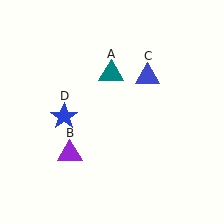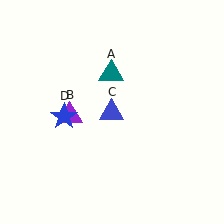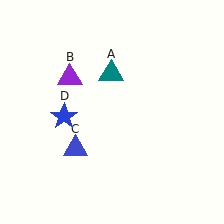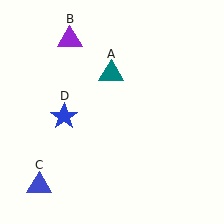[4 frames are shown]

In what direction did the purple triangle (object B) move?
The purple triangle (object B) moved up.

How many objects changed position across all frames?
2 objects changed position: purple triangle (object B), blue triangle (object C).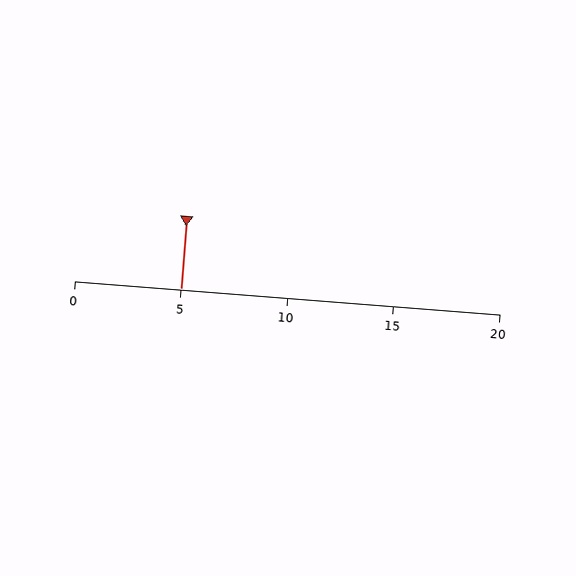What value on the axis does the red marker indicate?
The marker indicates approximately 5.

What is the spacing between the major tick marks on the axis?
The major ticks are spaced 5 apart.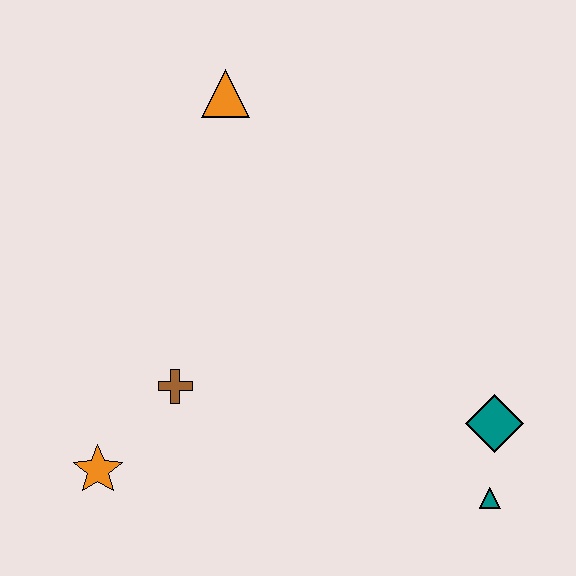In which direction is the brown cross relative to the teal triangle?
The brown cross is to the left of the teal triangle.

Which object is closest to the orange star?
The brown cross is closest to the orange star.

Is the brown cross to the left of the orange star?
No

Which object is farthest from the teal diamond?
The orange triangle is farthest from the teal diamond.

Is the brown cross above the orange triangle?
No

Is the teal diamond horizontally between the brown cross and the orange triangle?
No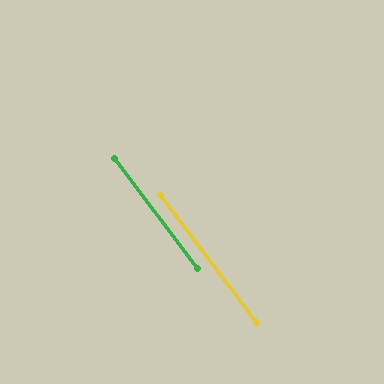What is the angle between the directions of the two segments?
Approximately 0 degrees.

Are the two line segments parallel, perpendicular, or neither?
Parallel — their directions differ by only 0.0°.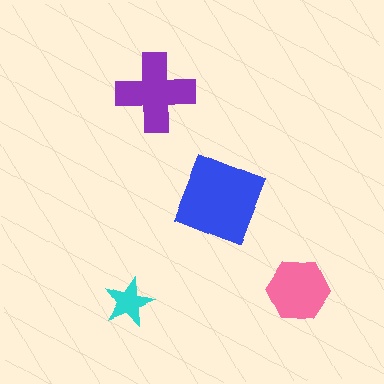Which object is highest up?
The purple cross is topmost.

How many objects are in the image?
There are 4 objects in the image.